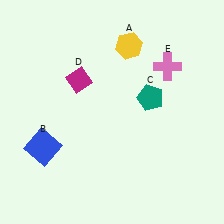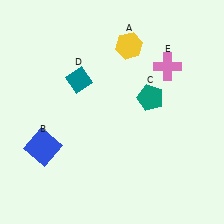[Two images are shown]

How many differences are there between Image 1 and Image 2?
There is 1 difference between the two images.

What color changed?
The diamond (D) changed from magenta in Image 1 to teal in Image 2.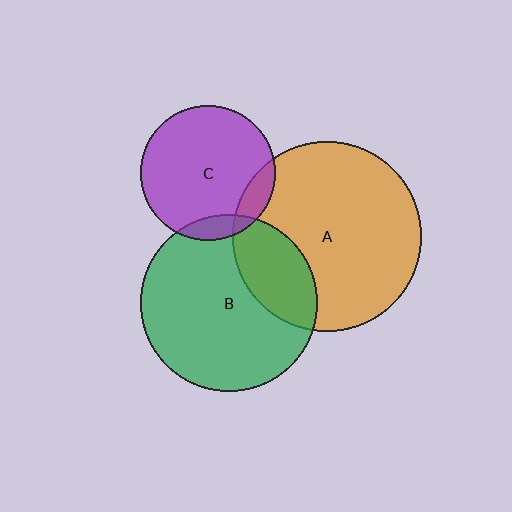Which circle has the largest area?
Circle A (orange).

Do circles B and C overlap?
Yes.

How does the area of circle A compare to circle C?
Approximately 2.0 times.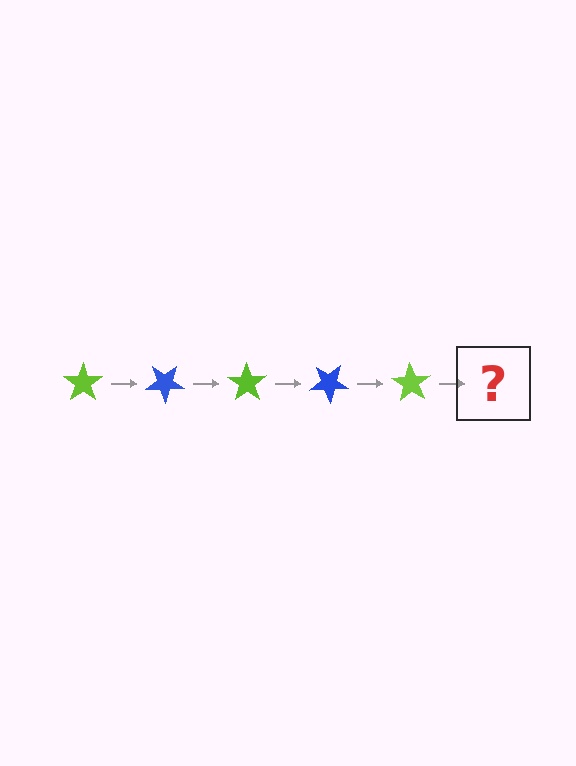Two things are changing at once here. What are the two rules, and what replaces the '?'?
The two rules are that it rotates 35 degrees each step and the color cycles through lime and blue. The '?' should be a blue star, rotated 175 degrees from the start.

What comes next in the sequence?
The next element should be a blue star, rotated 175 degrees from the start.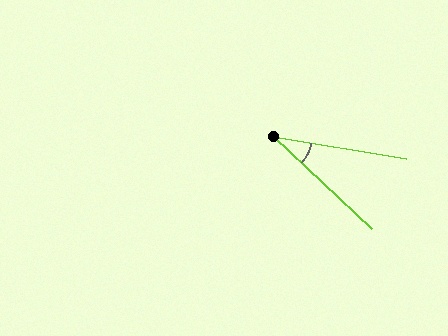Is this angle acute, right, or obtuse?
It is acute.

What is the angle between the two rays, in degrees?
Approximately 34 degrees.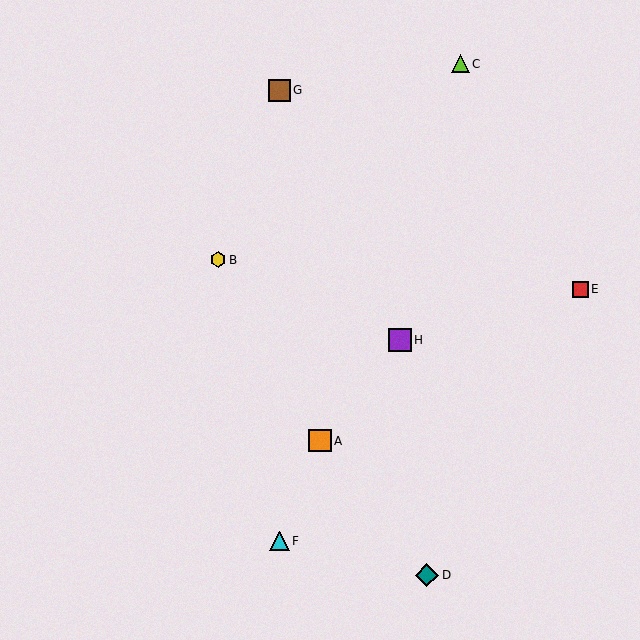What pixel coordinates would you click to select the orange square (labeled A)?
Click at (320, 441) to select the orange square A.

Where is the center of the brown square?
The center of the brown square is at (279, 90).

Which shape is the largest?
The teal diamond (labeled D) is the largest.